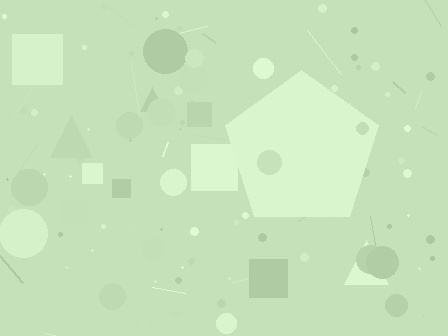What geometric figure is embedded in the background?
A pentagon is embedded in the background.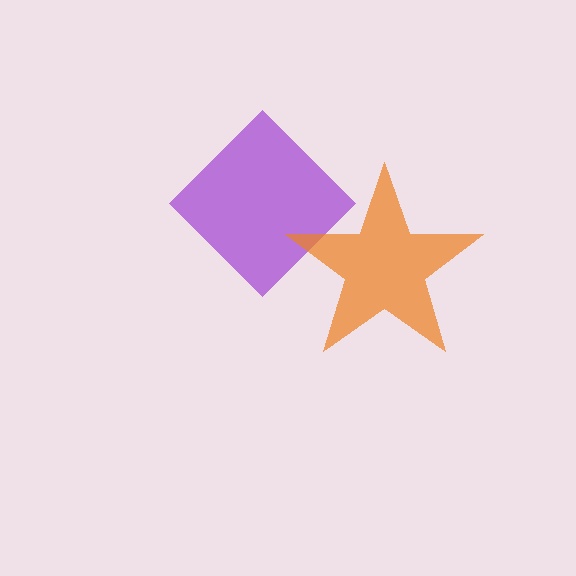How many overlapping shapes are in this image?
There are 2 overlapping shapes in the image.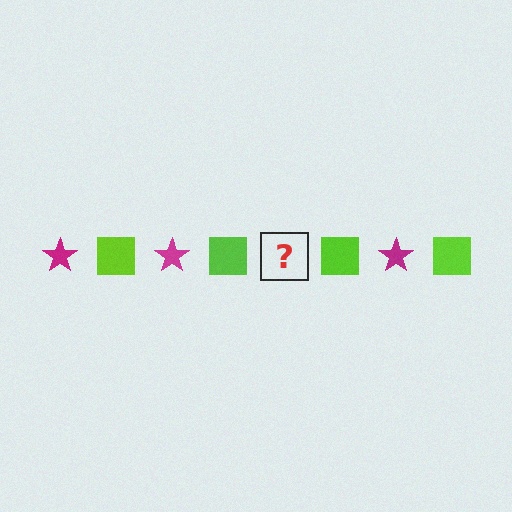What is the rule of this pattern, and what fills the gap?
The rule is that the pattern alternates between magenta star and lime square. The gap should be filled with a magenta star.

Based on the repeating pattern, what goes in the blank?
The blank should be a magenta star.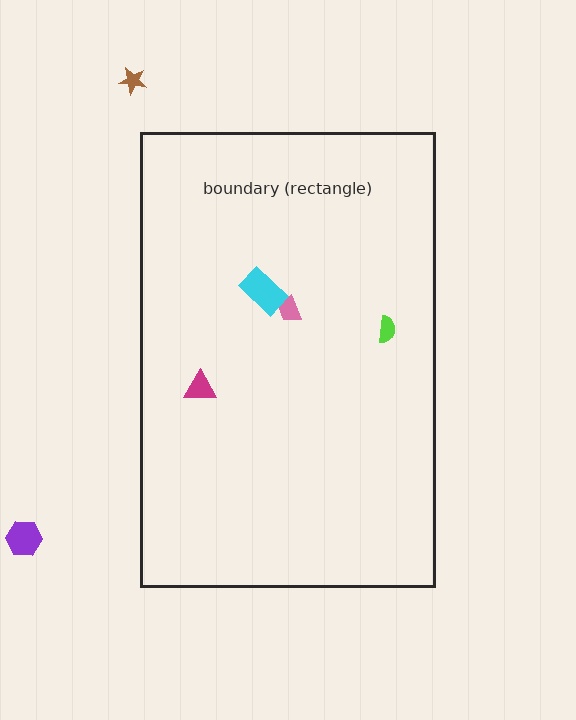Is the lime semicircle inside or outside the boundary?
Inside.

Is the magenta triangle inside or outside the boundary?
Inside.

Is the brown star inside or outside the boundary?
Outside.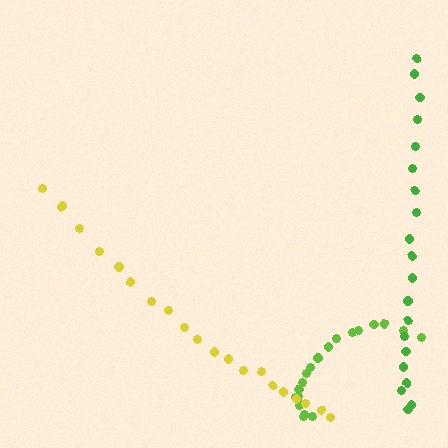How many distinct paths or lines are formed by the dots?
There are 3 distinct paths.